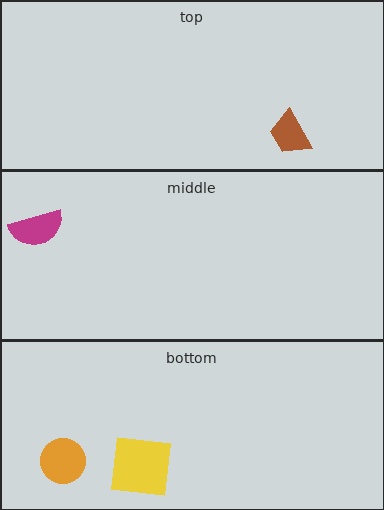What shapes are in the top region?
The brown trapezoid.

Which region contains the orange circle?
The bottom region.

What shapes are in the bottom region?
The orange circle, the yellow square.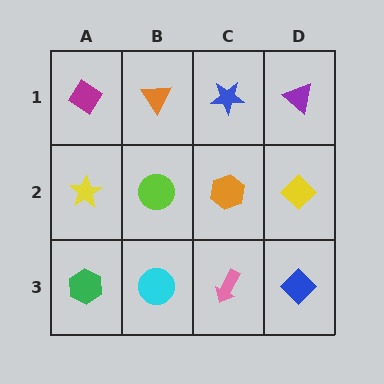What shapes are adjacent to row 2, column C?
A blue star (row 1, column C), a pink arrow (row 3, column C), a lime circle (row 2, column B), a yellow diamond (row 2, column D).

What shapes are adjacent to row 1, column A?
A yellow star (row 2, column A), an orange triangle (row 1, column B).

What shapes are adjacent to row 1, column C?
An orange hexagon (row 2, column C), an orange triangle (row 1, column B), a purple triangle (row 1, column D).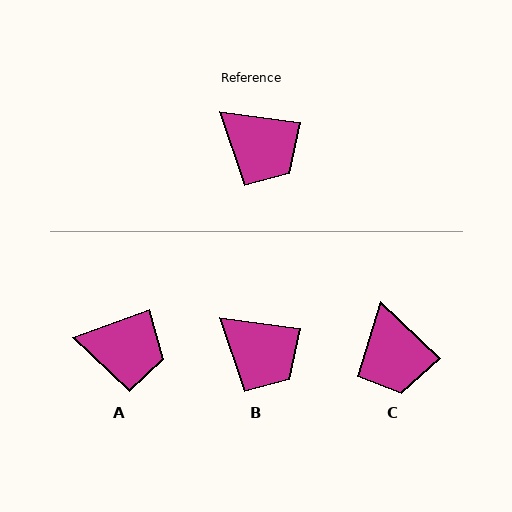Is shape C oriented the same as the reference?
No, it is off by about 36 degrees.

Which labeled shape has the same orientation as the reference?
B.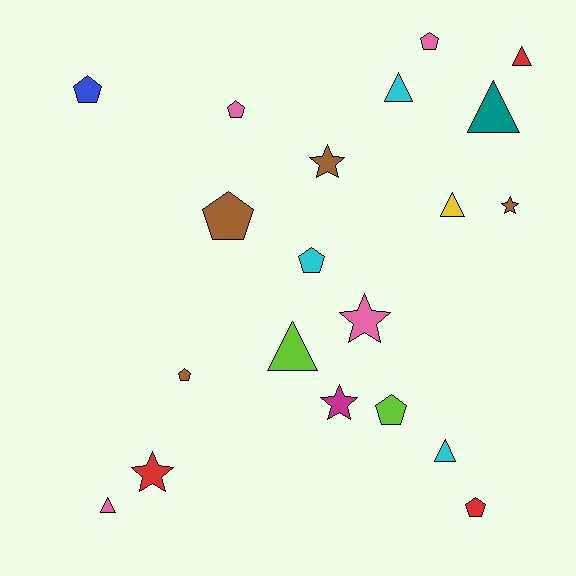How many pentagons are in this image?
There are 8 pentagons.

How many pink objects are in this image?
There are 4 pink objects.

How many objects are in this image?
There are 20 objects.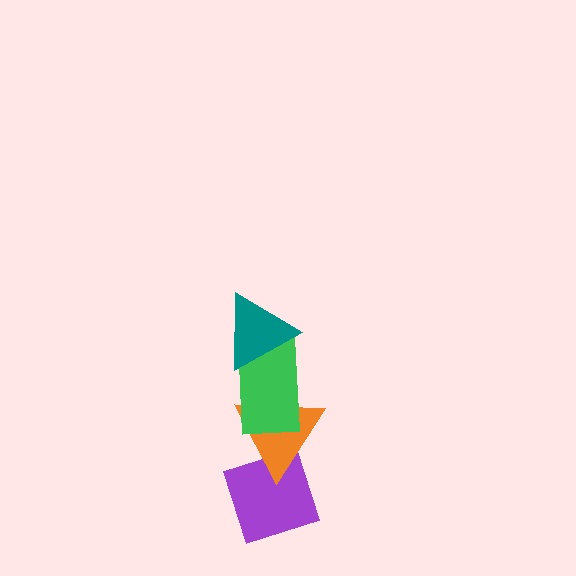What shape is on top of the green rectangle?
The teal triangle is on top of the green rectangle.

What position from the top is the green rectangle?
The green rectangle is 2nd from the top.